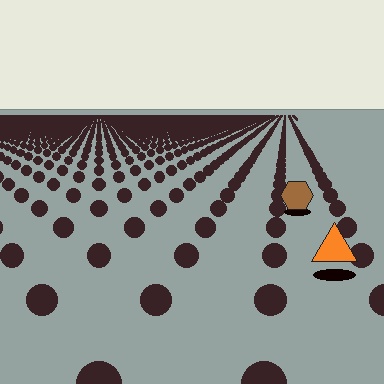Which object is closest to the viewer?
The orange triangle is closest. The texture marks near it are larger and more spread out.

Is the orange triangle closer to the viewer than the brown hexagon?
Yes. The orange triangle is closer — you can tell from the texture gradient: the ground texture is coarser near it.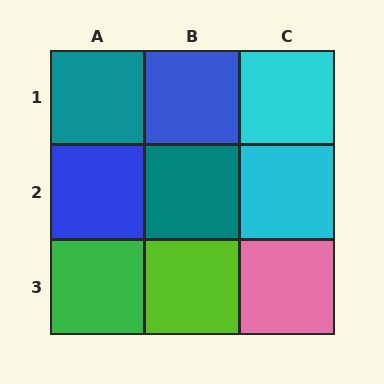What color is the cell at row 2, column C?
Cyan.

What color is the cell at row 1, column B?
Blue.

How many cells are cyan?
2 cells are cyan.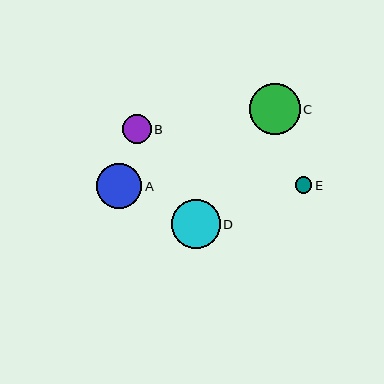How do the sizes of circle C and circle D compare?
Circle C and circle D are approximately the same size.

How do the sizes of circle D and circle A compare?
Circle D and circle A are approximately the same size.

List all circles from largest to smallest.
From largest to smallest: C, D, A, B, E.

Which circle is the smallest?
Circle E is the smallest with a size of approximately 17 pixels.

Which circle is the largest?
Circle C is the largest with a size of approximately 51 pixels.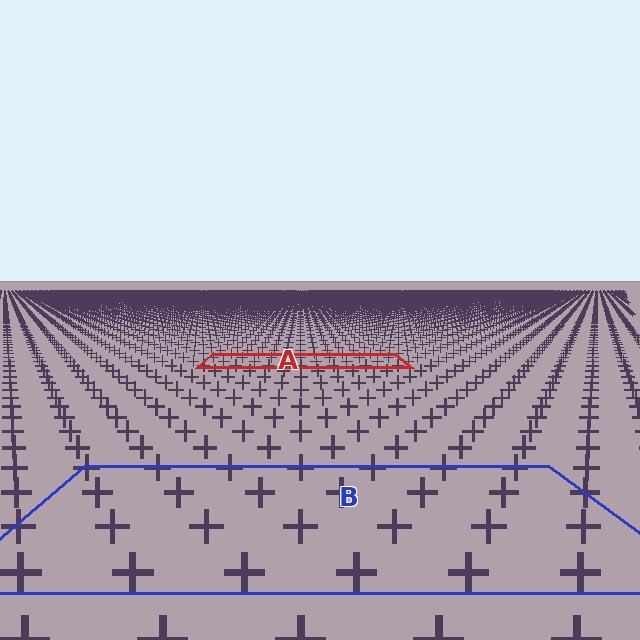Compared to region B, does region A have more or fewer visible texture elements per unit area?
Region A has more texture elements per unit area — they are packed more densely because it is farther away.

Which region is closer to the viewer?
Region B is closer. The texture elements there are larger and more spread out.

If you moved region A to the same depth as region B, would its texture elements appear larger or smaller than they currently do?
They would appear larger. At a closer depth, the same texture elements are projected at a bigger on-screen size.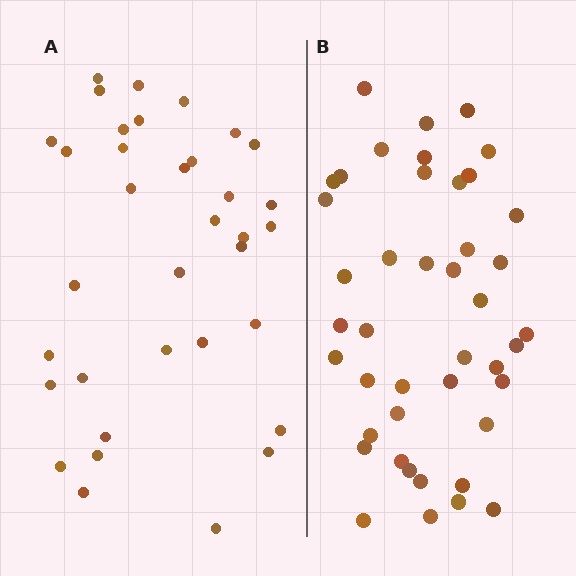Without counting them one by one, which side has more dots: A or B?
Region B (the right region) has more dots.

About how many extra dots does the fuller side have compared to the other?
Region B has roughly 8 or so more dots than region A.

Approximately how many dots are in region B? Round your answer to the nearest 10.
About 40 dots. (The exact count is 43, which rounds to 40.)